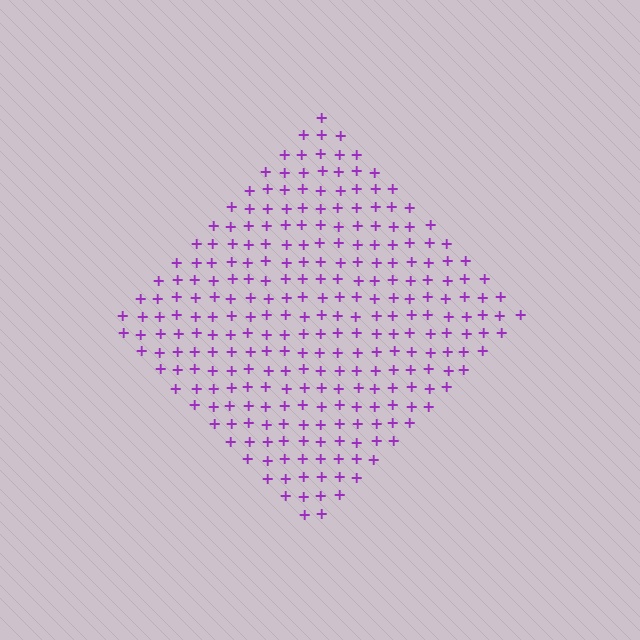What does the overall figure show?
The overall figure shows a diamond.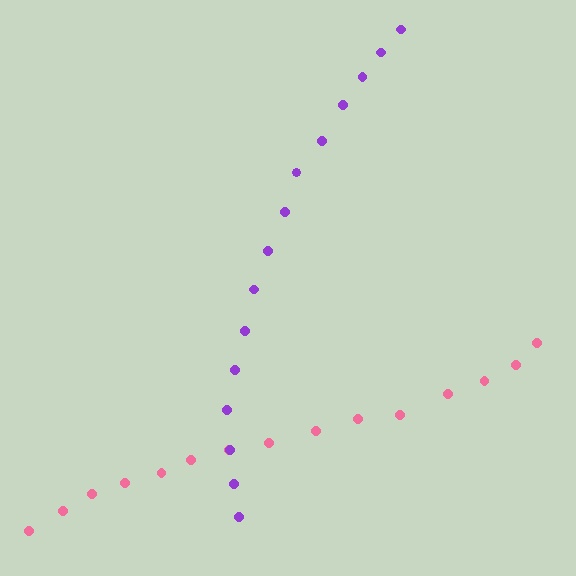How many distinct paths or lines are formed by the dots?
There are 2 distinct paths.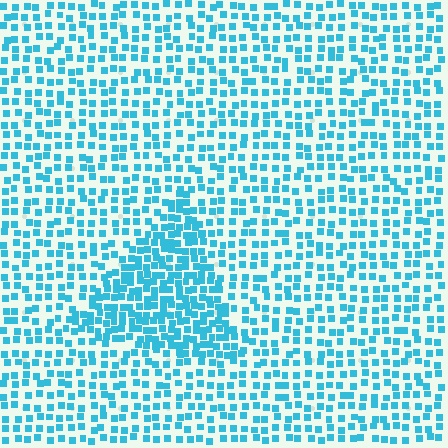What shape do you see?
I see a triangle.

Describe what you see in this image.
The image contains small cyan elements arranged at two different densities. A triangle-shaped region is visible where the elements are more densely packed than the surrounding area.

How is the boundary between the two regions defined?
The boundary is defined by a change in element density (approximately 1.9x ratio). All elements are the same color, size, and shape.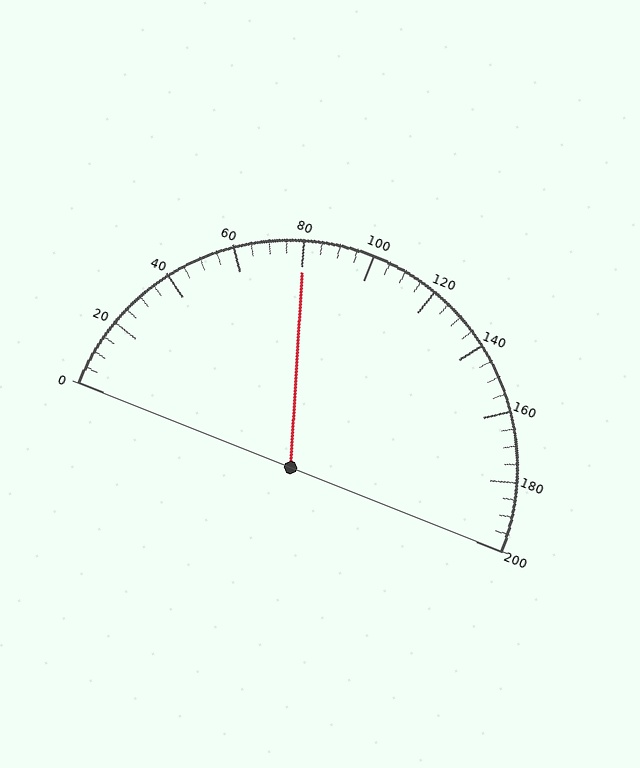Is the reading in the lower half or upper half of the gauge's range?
The reading is in the lower half of the range (0 to 200).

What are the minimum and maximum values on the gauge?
The gauge ranges from 0 to 200.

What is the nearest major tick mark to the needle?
The nearest major tick mark is 80.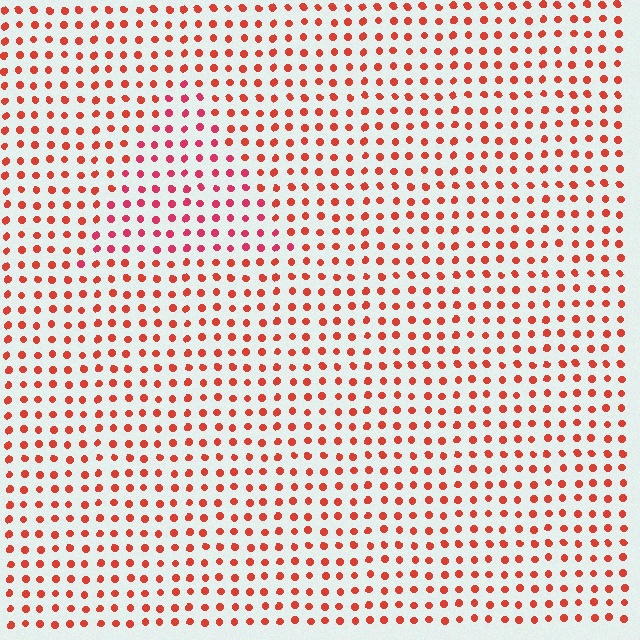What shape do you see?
I see a triangle.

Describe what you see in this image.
The image is filled with small red elements in a uniform arrangement. A triangle-shaped region is visible where the elements are tinted to a slightly different hue, forming a subtle color boundary.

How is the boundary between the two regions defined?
The boundary is defined purely by a slight shift in hue (about 23 degrees). Spacing, size, and orientation are identical on both sides.